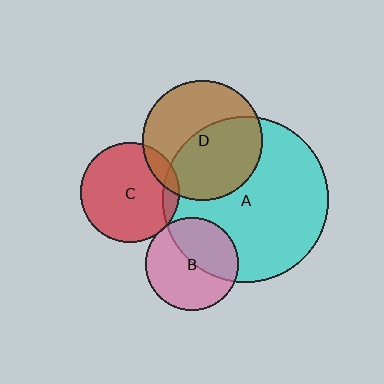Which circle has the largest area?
Circle A (cyan).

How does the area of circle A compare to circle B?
Approximately 3.2 times.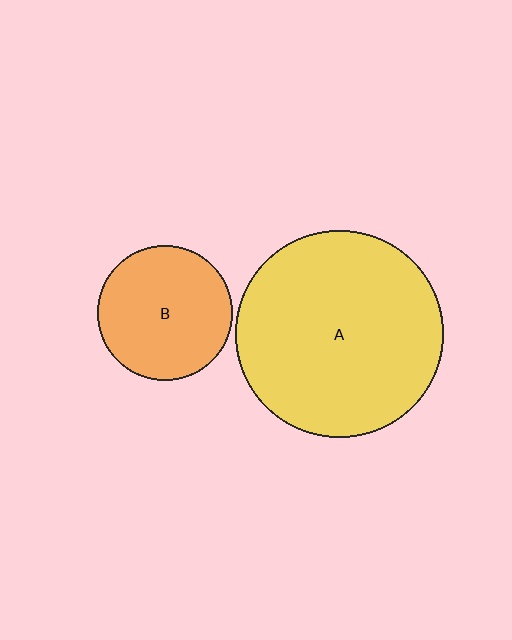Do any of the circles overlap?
No, none of the circles overlap.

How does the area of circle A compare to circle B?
Approximately 2.4 times.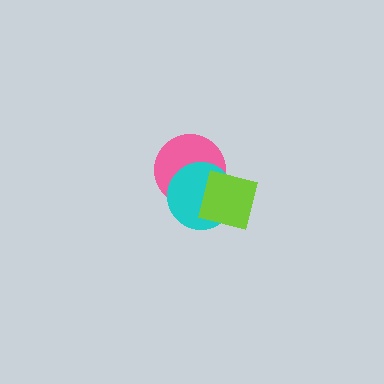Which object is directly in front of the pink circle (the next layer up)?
The cyan circle is directly in front of the pink circle.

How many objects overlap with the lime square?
2 objects overlap with the lime square.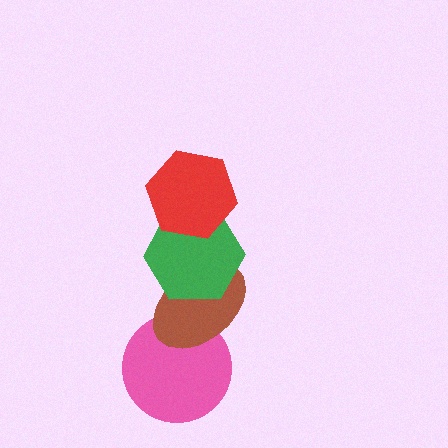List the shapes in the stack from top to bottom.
From top to bottom: the red hexagon, the green hexagon, the brown ellipse, the pink circle.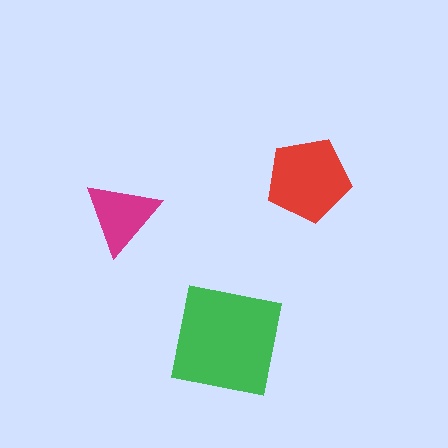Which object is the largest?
The green square.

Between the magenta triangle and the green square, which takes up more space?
The green square.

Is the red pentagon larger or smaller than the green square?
Smaller.